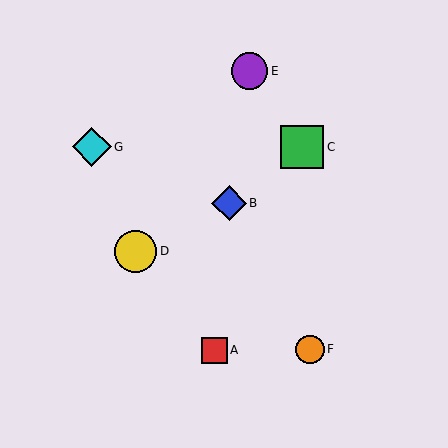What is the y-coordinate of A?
Object A is at y≈350.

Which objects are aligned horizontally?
Objects C, G are aligned horizontally.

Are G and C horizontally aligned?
Yes, both are at y≈147.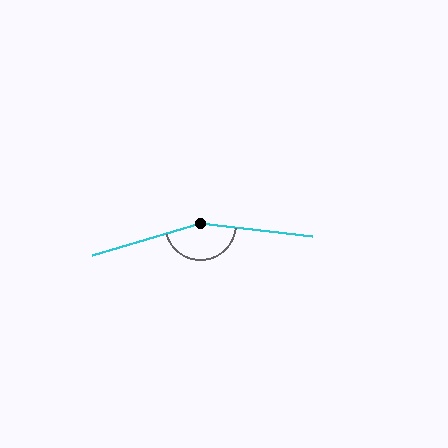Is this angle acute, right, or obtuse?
It is obtuse.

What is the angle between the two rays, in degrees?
Approximately 157 degrees.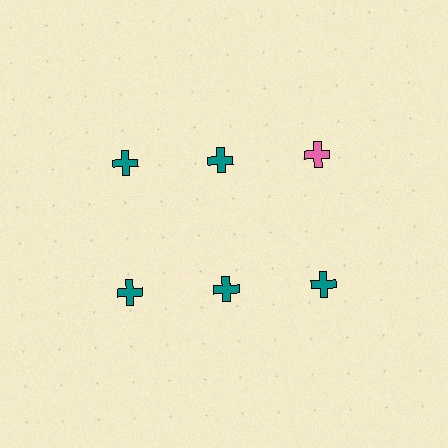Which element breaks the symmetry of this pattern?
The pink cross in the top row, center column breaks the symmetry. All other shapes are teal crosses.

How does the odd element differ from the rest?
It has a different color: pink instead of teal.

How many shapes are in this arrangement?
There are 6 shapes arranged in a grid pattern.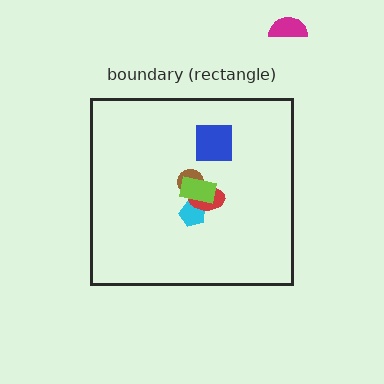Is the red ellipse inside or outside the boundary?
Inside.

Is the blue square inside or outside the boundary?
Inside.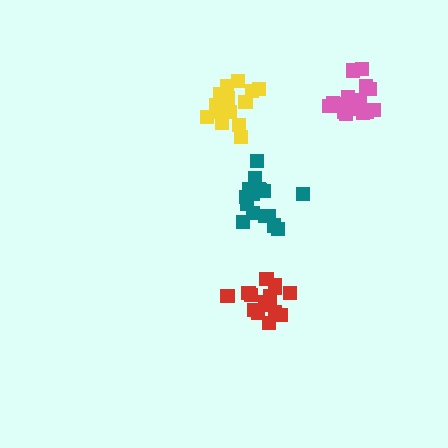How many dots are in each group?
Group 1: 16 dots, Group 2: 19 dots, Group 3: 15 dots, Group 4: 16 dots (66 total).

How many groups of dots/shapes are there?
There are 4 groups.